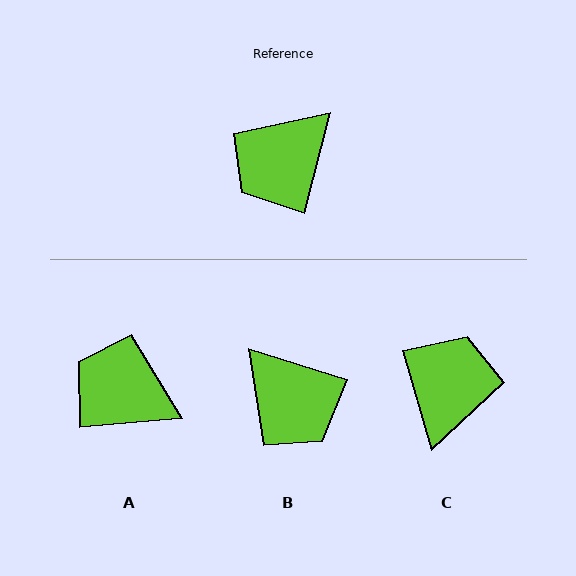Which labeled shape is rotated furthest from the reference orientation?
C, about 149 degrees away.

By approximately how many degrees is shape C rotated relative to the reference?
Approximately 149 degrees clockwise.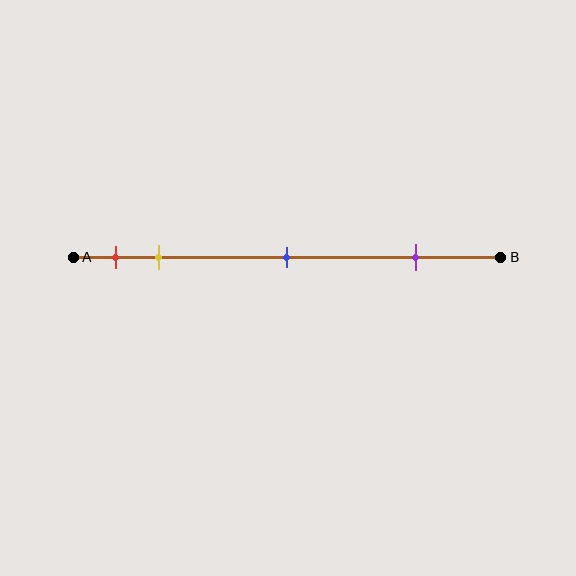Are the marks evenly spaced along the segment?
No, the marks are not evenly spaced.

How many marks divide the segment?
There are 4 marks dividing the segment.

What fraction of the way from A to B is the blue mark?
The blue mark is approximately 50% (0.5) of the way from A to B.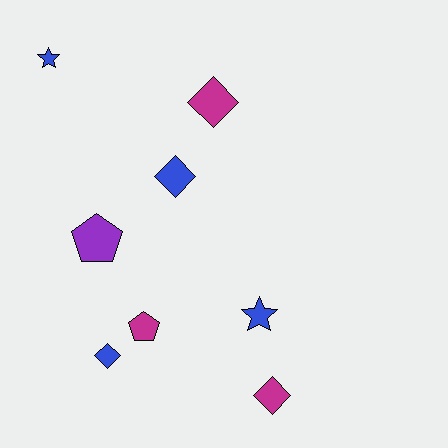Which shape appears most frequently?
Diamond, with 4 objects.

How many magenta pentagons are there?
There is 1 magenta pentagon.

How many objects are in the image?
There are 8 objects.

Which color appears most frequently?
Blue, with 4 objects.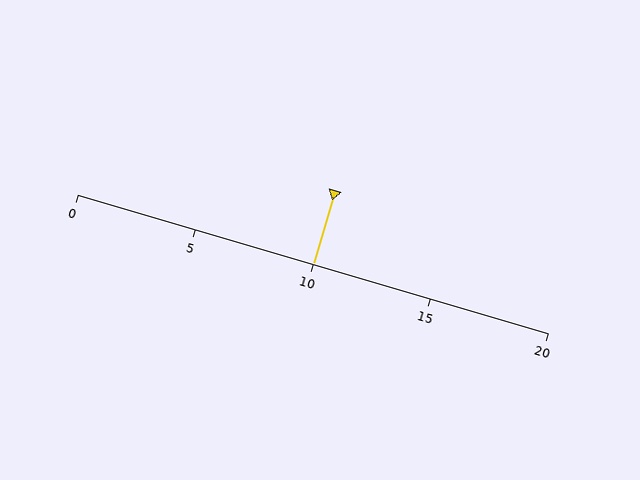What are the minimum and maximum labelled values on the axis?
The axis runs from 0 to 20.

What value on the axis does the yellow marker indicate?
The marker indicates approximately 10.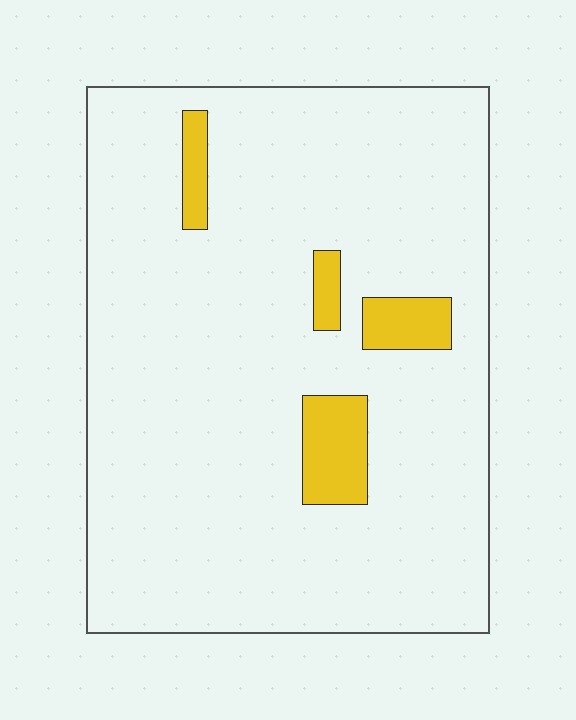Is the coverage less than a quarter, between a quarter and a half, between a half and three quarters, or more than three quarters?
Less than a quarter.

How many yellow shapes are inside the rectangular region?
4.